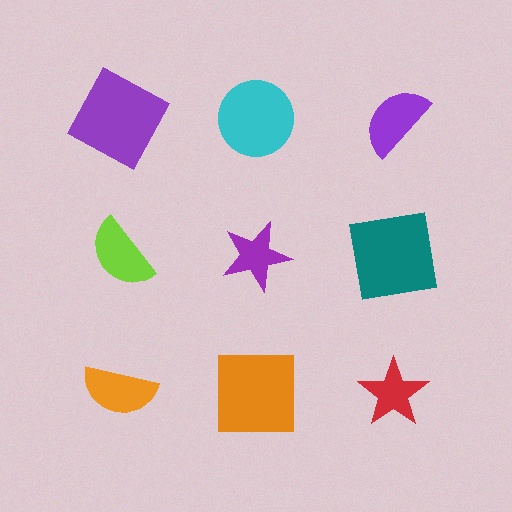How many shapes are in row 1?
3 shapes.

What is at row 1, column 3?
A purple semicircle.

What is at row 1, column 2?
A cyan circle.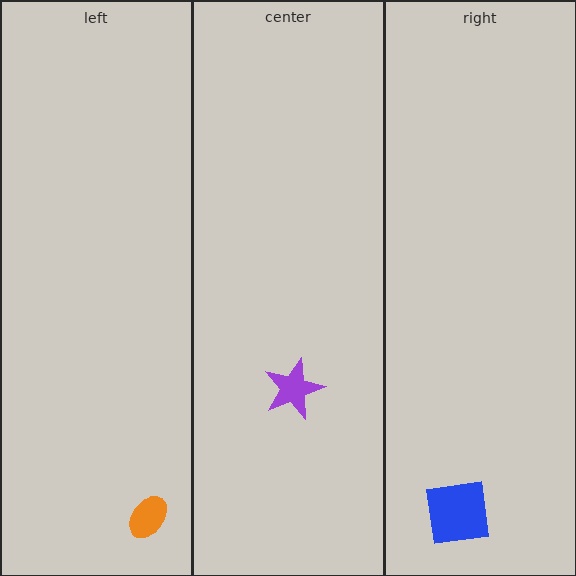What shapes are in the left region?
The orange ellipse.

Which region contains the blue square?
The right region.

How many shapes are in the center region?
1.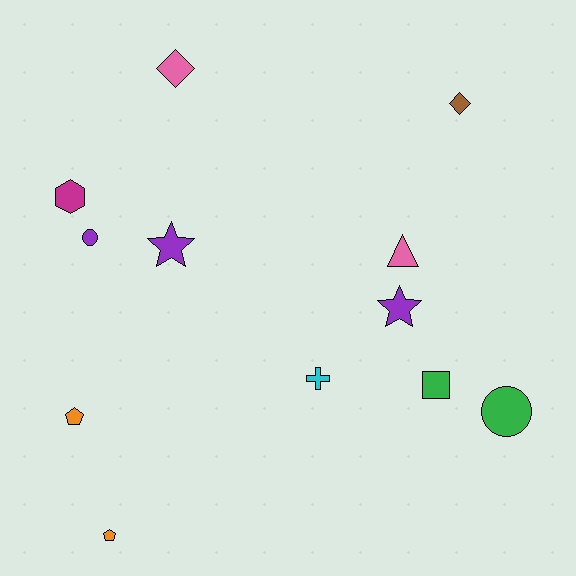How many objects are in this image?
There are 12 objects.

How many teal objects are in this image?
There are no teal objects.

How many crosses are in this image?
There is 1 cross.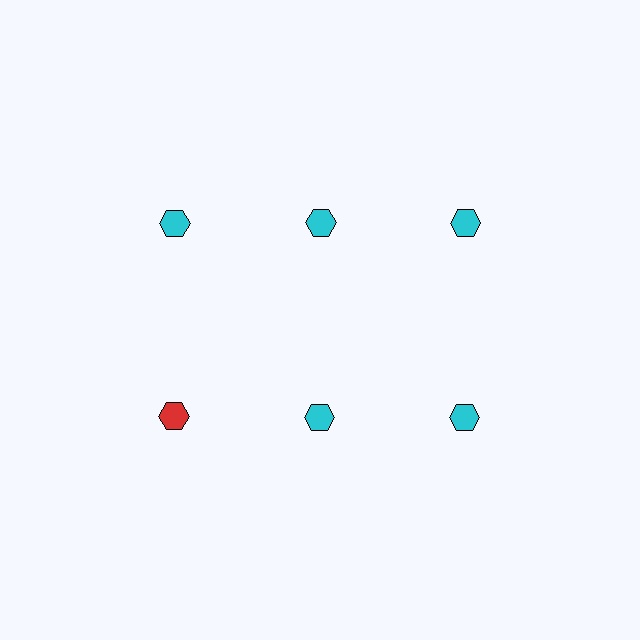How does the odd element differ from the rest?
It has a different color: red instead of cyan.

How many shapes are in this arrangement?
There are 6 shapes arranged in a grid pattern.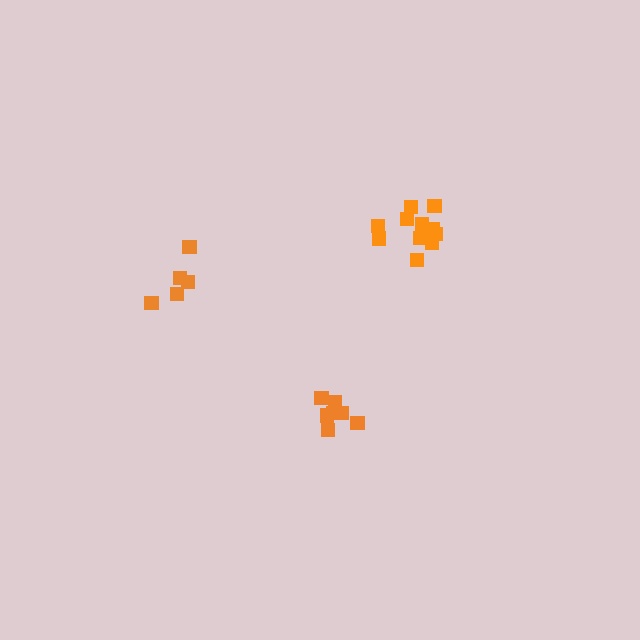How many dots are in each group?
Group 1: 5 dots, Group 2: 8 dots, Group 3: 11 dots (24 total).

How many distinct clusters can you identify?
There are 3 distinct clusters.